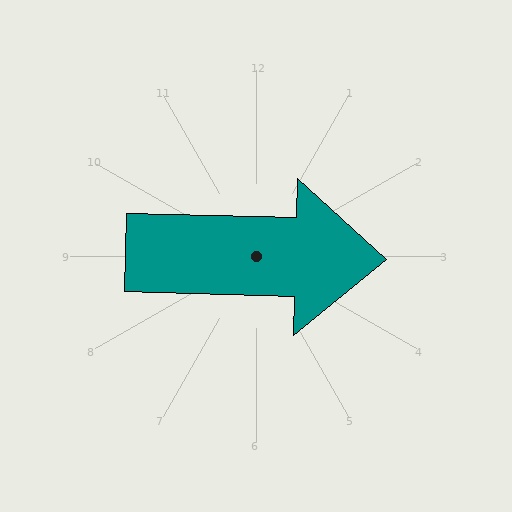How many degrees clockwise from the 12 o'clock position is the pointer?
Approximately 92 degrees.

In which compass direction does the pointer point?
East.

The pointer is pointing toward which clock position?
Roughly 3 o'clock.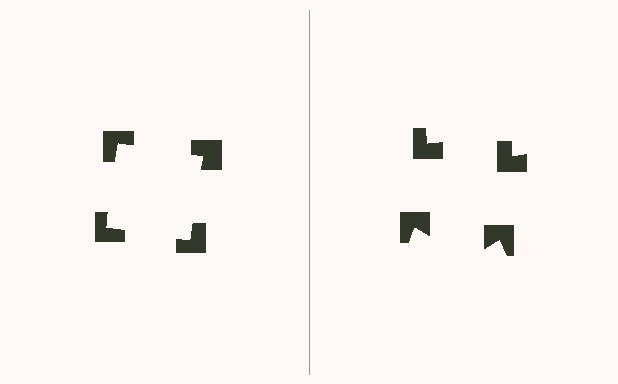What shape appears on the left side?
An illusory square.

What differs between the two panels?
The notched squares are positioned identically on both sides; only the wedge orientations differ. On the left they align to a square; on the right they are misaligned.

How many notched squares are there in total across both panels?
8 — 4 on each side.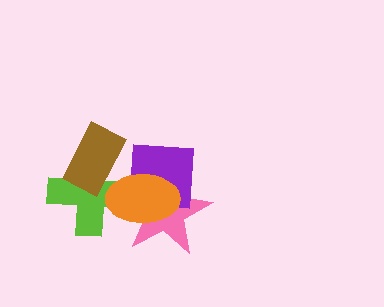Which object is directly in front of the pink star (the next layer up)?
The purple square is directly in front of the pink star.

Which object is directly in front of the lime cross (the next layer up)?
The brown rectangle is directly in front of the lime cross.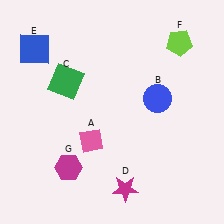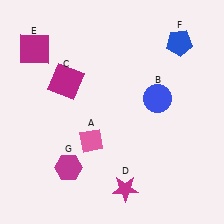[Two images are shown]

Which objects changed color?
C changed from green to magenta. E changed from blue to magenta. F changed from lime to blue.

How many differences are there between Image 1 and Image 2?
There are 3 differences between the two images.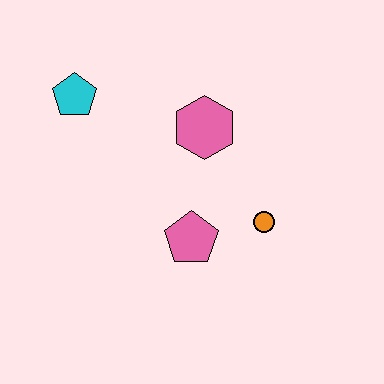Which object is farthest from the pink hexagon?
The cyan pentagon is farthest from the pink hexagon.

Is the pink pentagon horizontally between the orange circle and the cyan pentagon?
Yes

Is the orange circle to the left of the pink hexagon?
No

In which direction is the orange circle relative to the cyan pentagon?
The orange circle is to the right of the cyan pentagon.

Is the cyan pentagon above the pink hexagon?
Yes